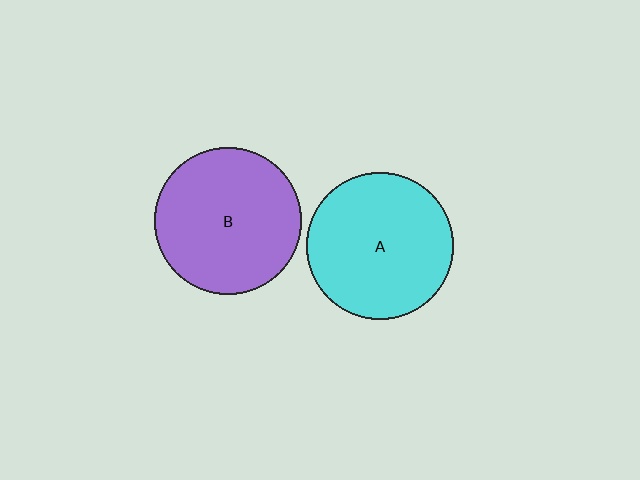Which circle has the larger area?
Circle A (cyan).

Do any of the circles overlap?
No, none of the circles overlap.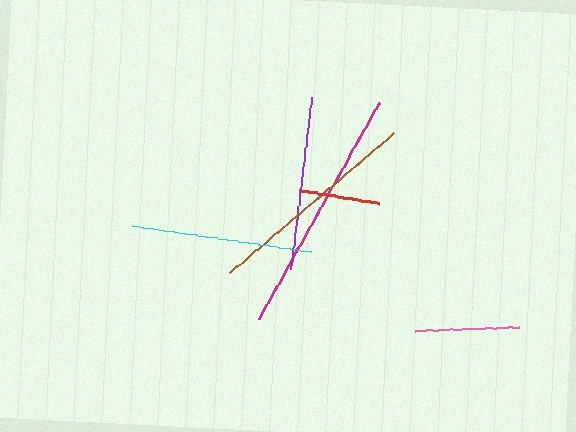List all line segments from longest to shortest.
From longest to shortest: magenta, brown, cyan, purple, pink, red.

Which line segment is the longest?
The magenta line is the longest at approximately 247 pixels.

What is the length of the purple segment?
The purple segment is approximately 173 pixels long.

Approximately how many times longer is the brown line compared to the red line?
The brown line is approximately 2.7 times the length of the red line.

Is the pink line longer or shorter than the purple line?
The purple line is longer than the pink line.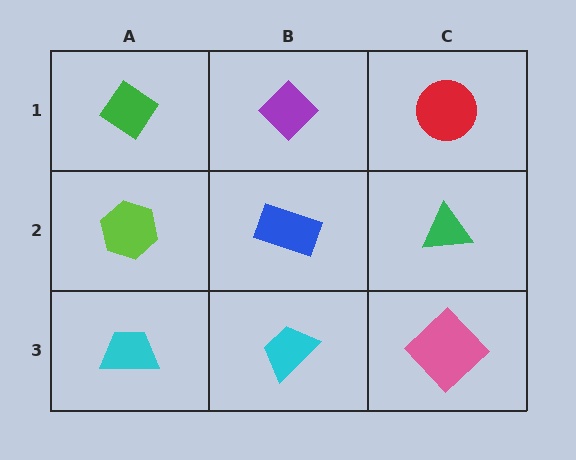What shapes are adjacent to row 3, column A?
A lime hexagon (row 2, column A), a cyan trapezoid (row 3, column B).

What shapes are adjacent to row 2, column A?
A green diamond (row 1, column A), a cyan trapezoid (row 3, column A), a blue rectangle (row 2, column B).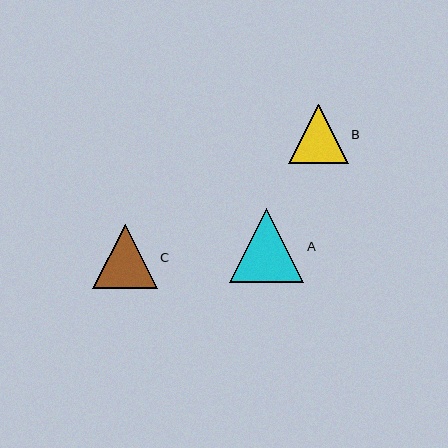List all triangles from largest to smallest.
From largest to smallest: A, C, B.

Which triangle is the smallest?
Triangle B is the smallest with a size of approximately 59 pixels.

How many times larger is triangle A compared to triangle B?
Triangle A is approximately 1.3 times the size of triangle B.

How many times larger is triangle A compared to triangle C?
Triangle A is approximately 1.2 times the size of triangle C.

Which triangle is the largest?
Triangle A is the largest with a size of approximately 74 pixels.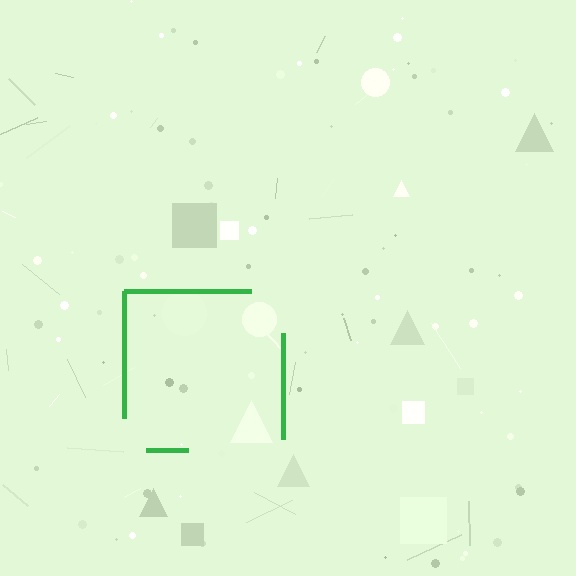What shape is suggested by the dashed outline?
The dashed outline suggests a square.